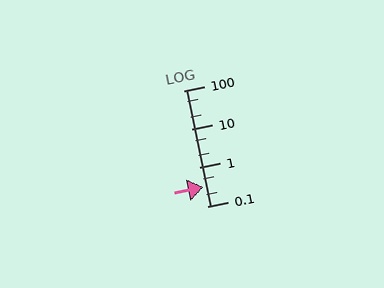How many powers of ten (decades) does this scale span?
The scale spans 3 decades, from 0.1 to 100.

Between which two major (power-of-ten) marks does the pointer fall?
The pointer is between 0.1 and 1.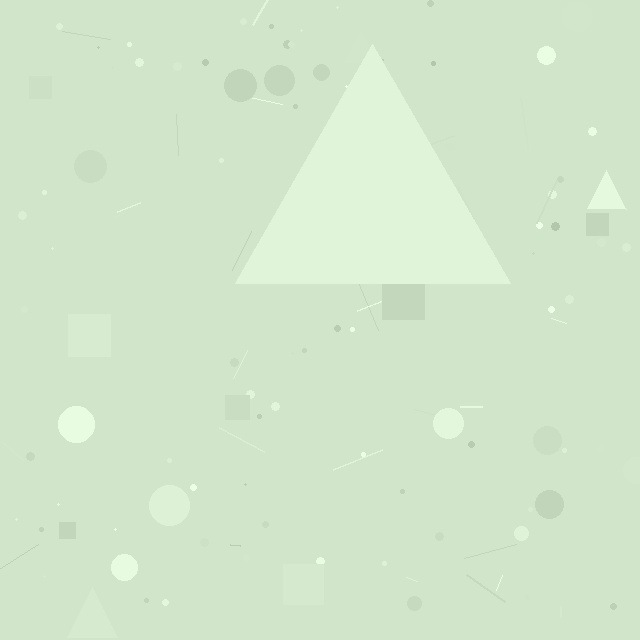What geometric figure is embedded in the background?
A triangle is embedded in the background.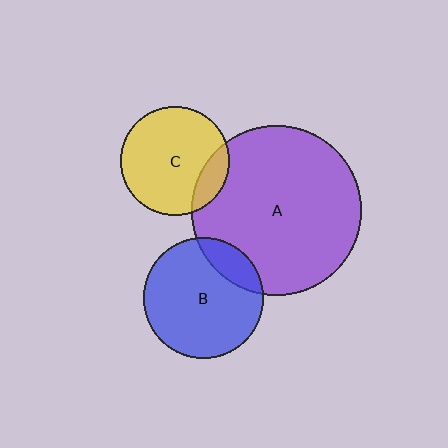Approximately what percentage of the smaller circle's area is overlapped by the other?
Approximately 15%.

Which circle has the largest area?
Circle A (purple).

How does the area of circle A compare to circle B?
Approximately 2.0 times.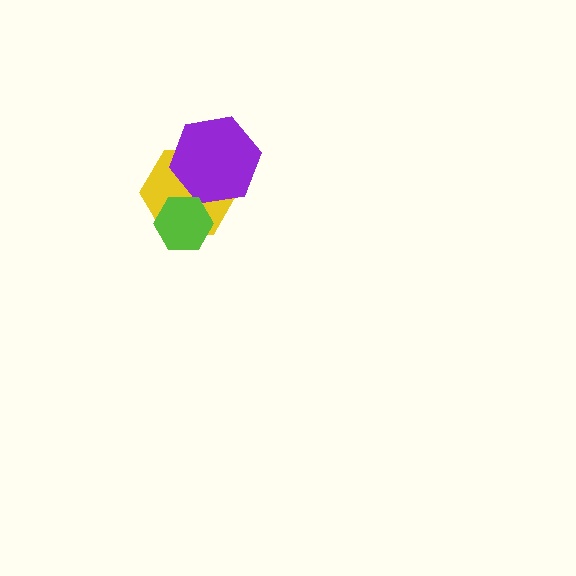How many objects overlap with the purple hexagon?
1 object overlaps with the purple hexagon.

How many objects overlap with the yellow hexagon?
2 objects overlap with the yellow hexagon.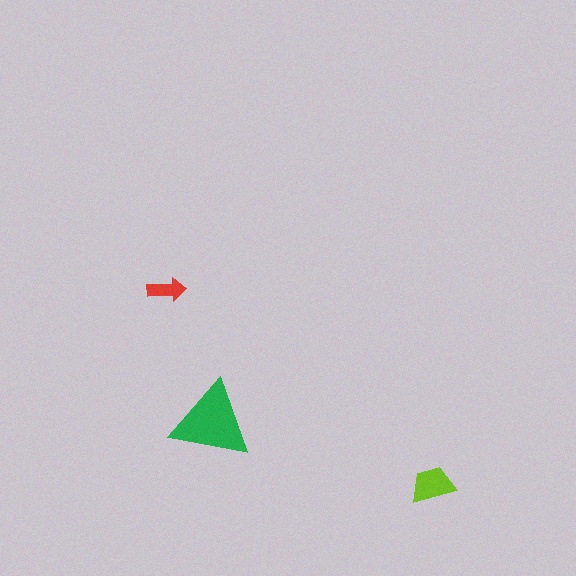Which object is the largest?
The green triangle.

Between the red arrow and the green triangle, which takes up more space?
The green triangle.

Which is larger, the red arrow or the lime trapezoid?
The lime trapezoid.